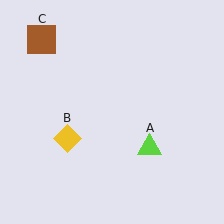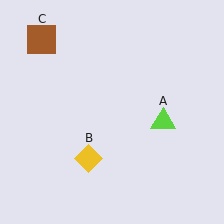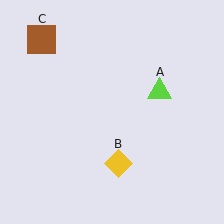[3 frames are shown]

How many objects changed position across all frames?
2 objects changed position: lime triangle (object A), yellow diamond (object B).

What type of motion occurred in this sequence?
The lime triangle (object A), yellow diamond (object B) rotated counterclockwise around the center of the scene.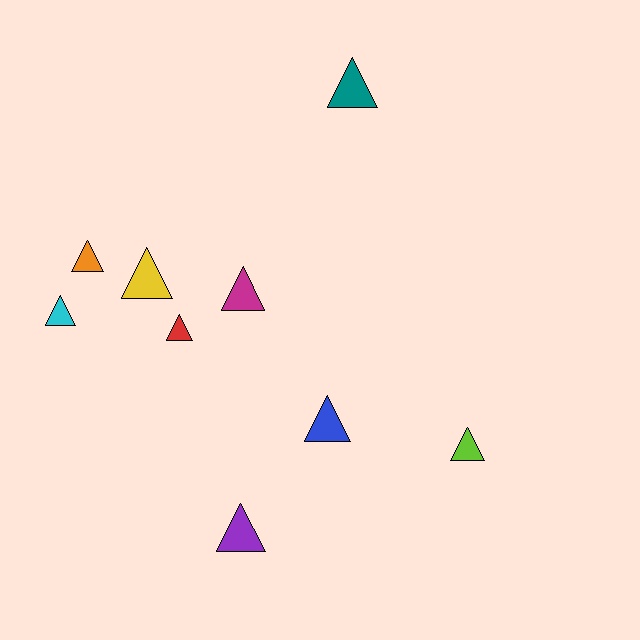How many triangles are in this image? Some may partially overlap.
There are 9 triangles.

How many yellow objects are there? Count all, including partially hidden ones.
There is 1 yellow object.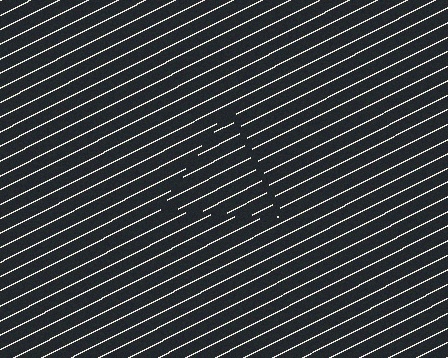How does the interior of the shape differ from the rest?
The interior of the shape contains the same grating, shifted by half a period — the contour is defined by the phase discontinuity where line-ends from the inner and outer gratings abut.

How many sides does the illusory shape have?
3 sides — the line-ends trace a triangle.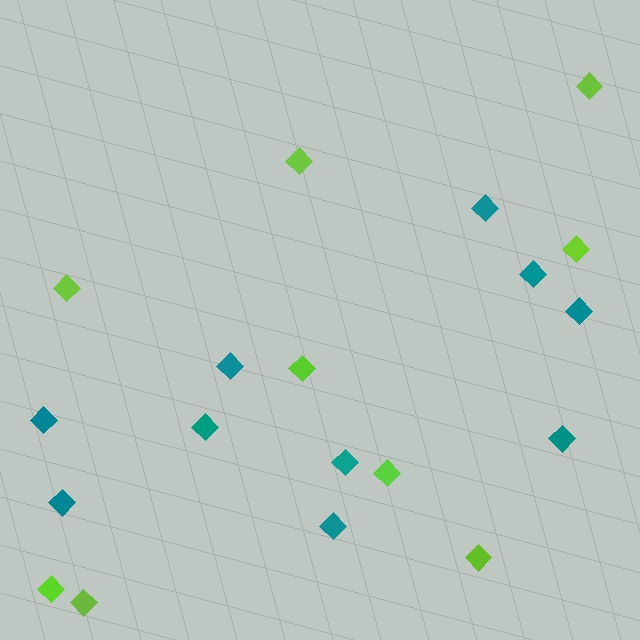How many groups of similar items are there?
There are 2 groups: one group of lime diamonds (9) and one group of teal diamonds (10).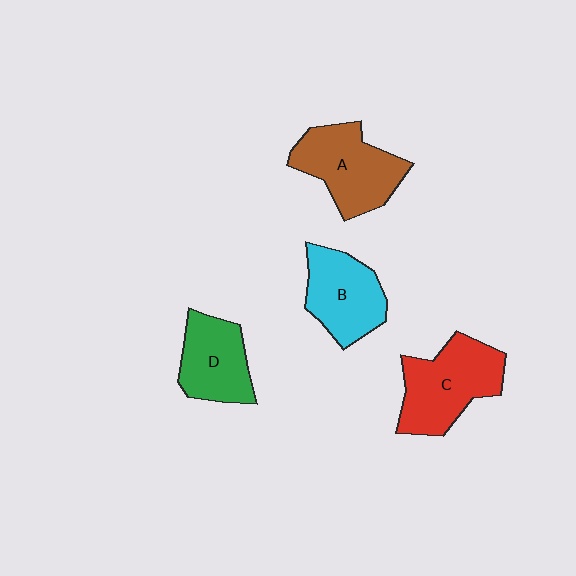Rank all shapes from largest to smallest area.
From largest to smallest: C (red), A (brown), B (cyan), D (green).